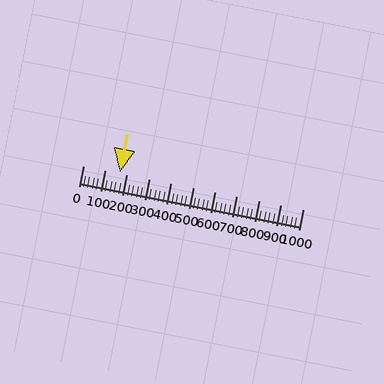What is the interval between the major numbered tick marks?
The major tick marks are spaced 100 units apart.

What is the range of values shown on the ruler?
The ruler shows values from 0 to 1000.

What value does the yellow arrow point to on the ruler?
The yellow arrow points to approximately 168.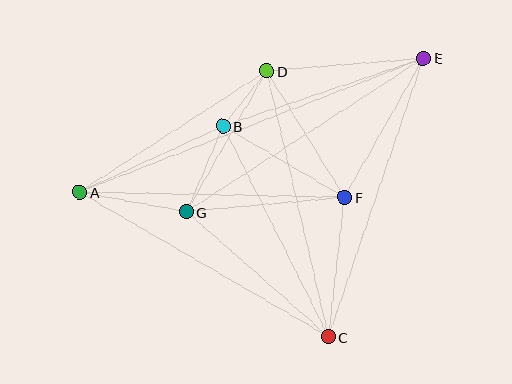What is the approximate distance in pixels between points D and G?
The distance between D and G is approximately 162 pixels.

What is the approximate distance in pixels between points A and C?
The distance between A and C is approximately 288 pixels.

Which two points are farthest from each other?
Points A and E are farthest from each other.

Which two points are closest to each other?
Points B and D are closest to each other.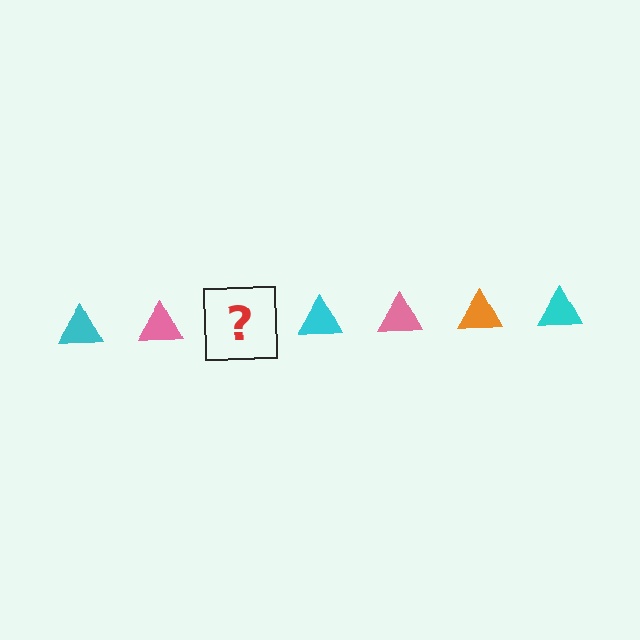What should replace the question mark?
The question mark should be replaced with an orange triangle.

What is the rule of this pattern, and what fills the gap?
The rule is that the pattern cycles through cyan, pink, orange triangles. The gap should be filled with an orange triangle.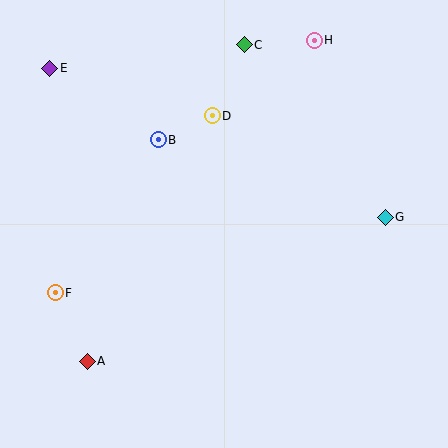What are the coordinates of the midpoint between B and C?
The midpoint between B and C is at (201, 92).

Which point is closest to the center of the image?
Point B at (158, 140) is closest to the center.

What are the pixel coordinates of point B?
Point B is at (158, 140).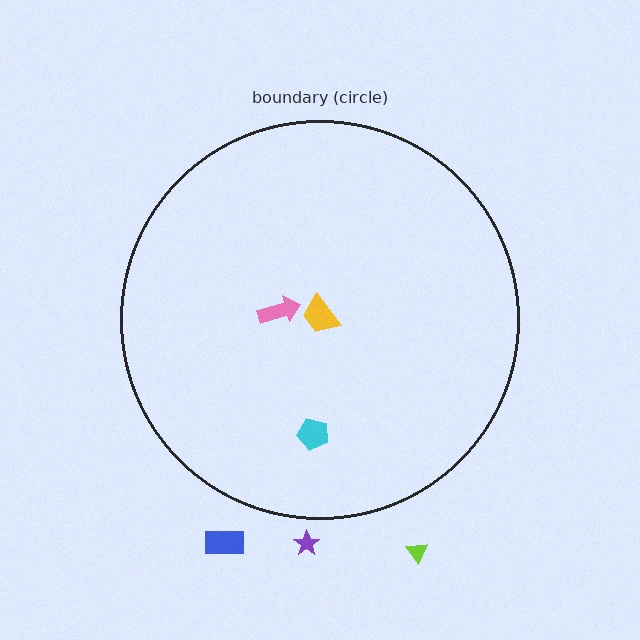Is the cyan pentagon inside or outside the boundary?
Inside.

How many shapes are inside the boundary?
3 inside, 3 outside.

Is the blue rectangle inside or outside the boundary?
Outside.